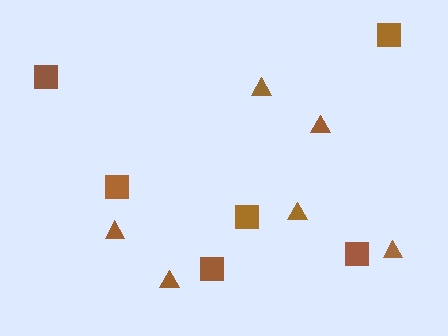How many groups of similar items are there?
There are 2 groups: one group of squares (6) and one group of triangles (6).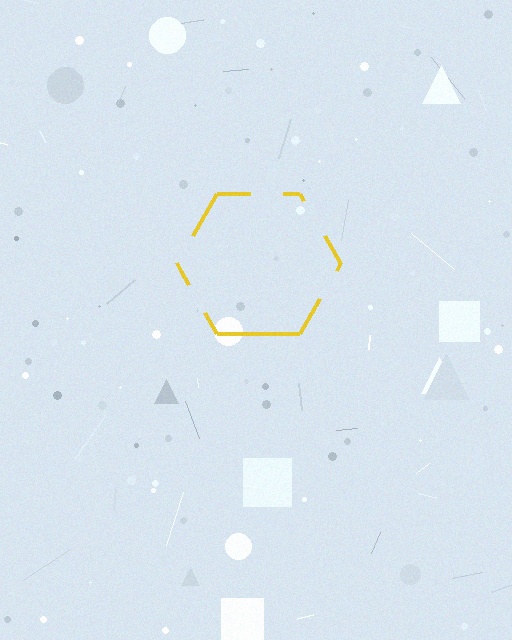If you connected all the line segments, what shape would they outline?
They would outline a hexagon.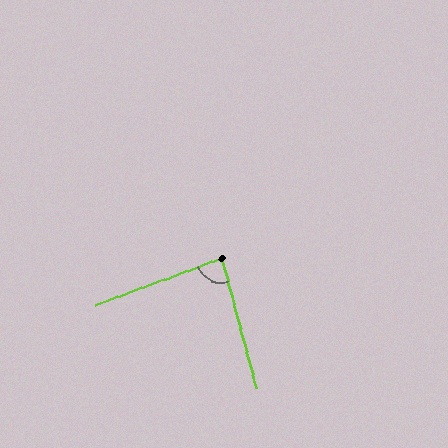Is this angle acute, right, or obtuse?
It is acute.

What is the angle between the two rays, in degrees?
Approximately 84 degrees.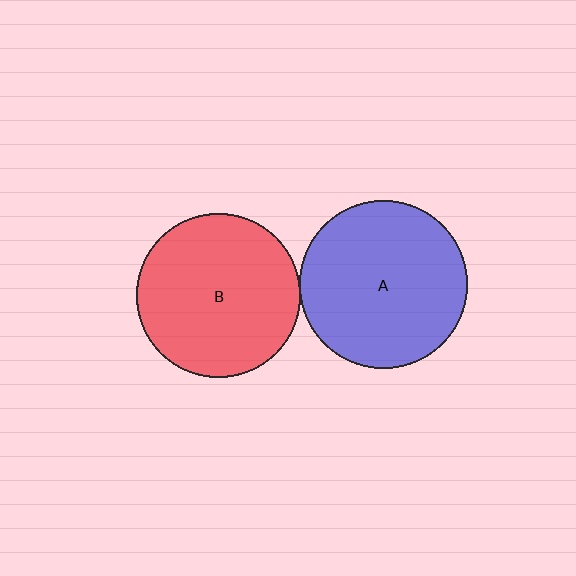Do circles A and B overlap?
Yes.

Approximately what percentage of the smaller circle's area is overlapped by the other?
Approximately 5%.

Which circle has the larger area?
Circle A (blue).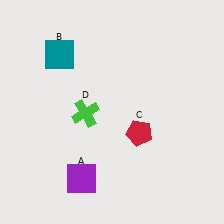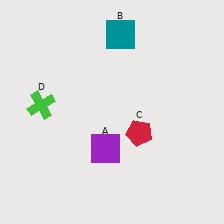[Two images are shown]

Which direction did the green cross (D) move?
The green cross (D) moved left.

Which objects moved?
The objects that moved are: the purple square (A), the teal square (B), the green cross (D).